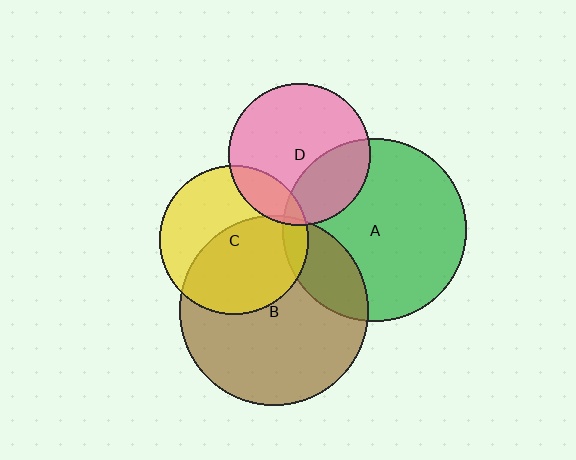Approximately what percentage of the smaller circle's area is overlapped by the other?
Approximately 30%.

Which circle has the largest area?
Circle B (brown).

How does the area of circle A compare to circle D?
Approximately 1.7 times.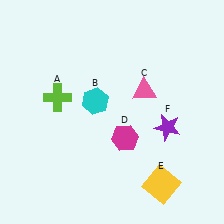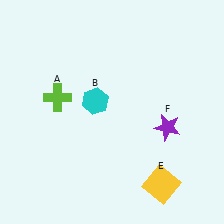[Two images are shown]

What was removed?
The magenta hexagon (D), the pink triangle (C) were removed in Image 2.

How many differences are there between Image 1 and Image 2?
There are 2 differences between the two images.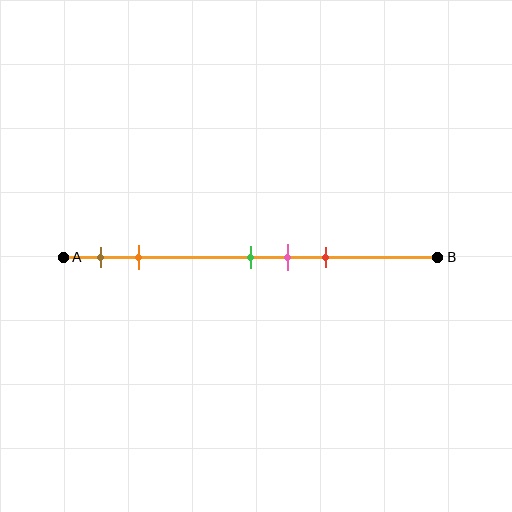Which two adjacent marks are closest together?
The green and pink marks are the closest adjacent pair.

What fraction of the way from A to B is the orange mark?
The orange mark is approximately 20% (0.2) of the way from A to B.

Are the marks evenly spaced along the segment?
No, the marks are not evenly spaced.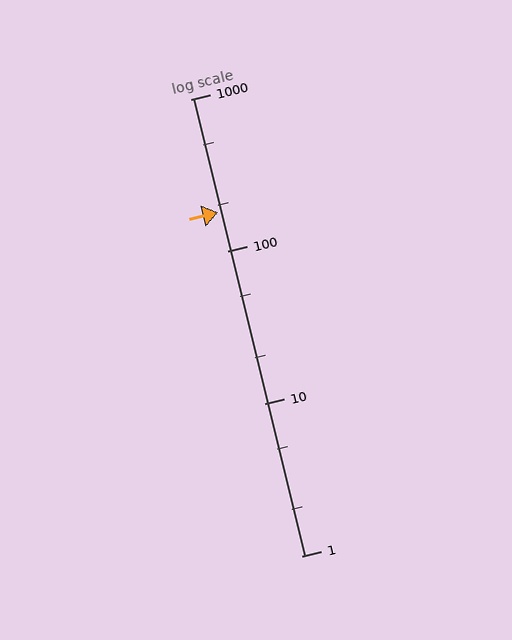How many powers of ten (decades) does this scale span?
The scale spans 3 decades, from 1 to 1000.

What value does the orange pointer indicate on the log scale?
The pointer indicates approximately 180.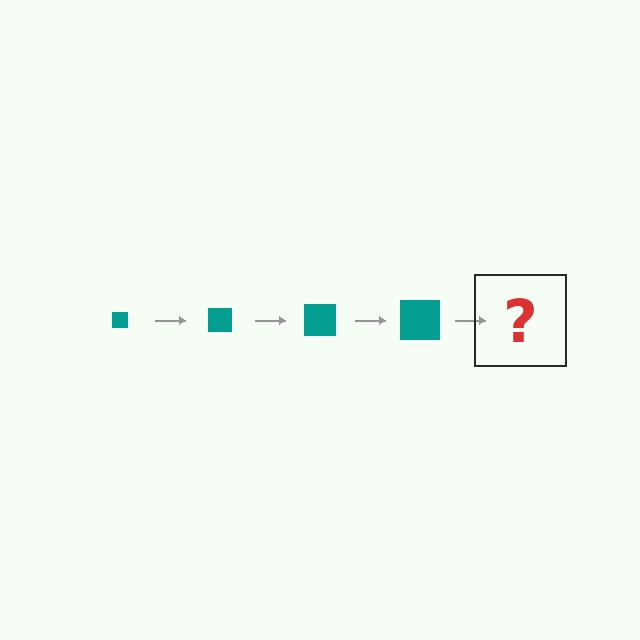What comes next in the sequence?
The next element should be a teal square, larger than the previous one.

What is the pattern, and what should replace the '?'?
The pattern is that the square gets progressively larger each step. The '?' should be a teal square, larger than the previous one.